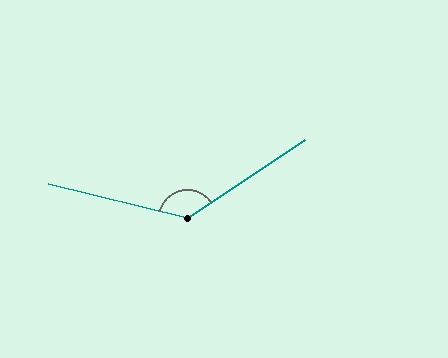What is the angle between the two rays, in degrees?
Approximately 132 degrees.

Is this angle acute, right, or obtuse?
It is obtuse.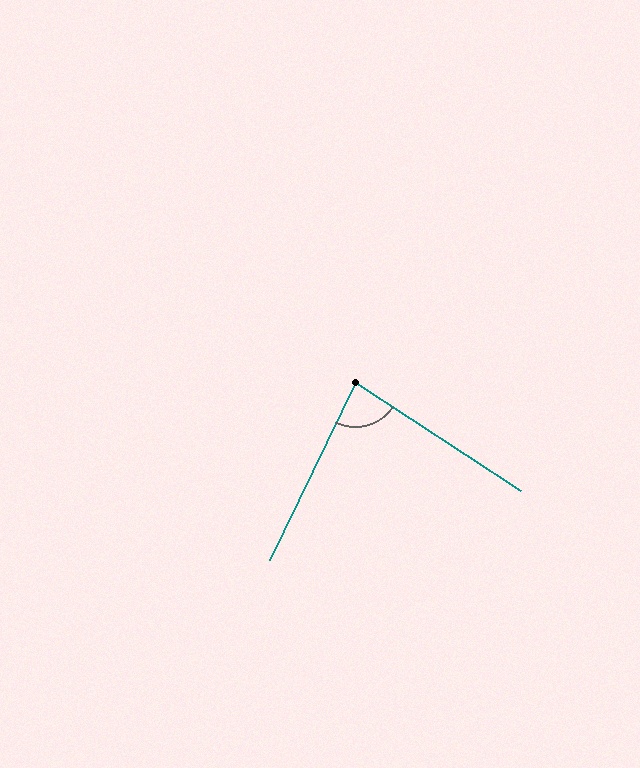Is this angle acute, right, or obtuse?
It is acute.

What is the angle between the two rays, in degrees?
Approximately 83 degrees.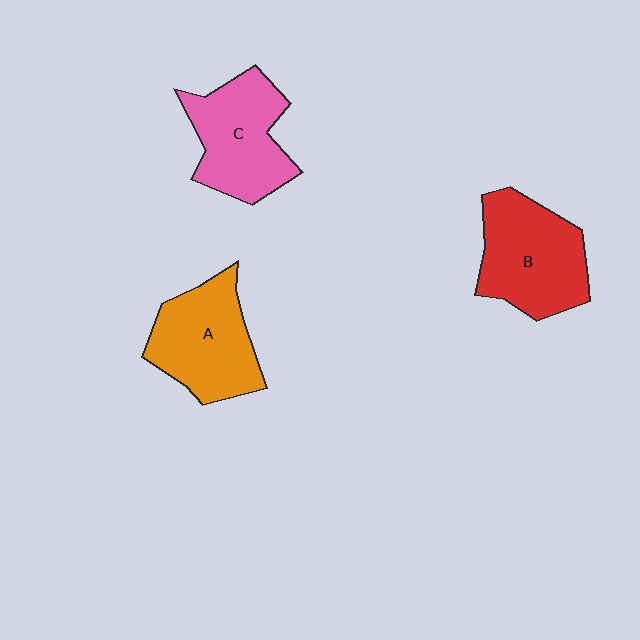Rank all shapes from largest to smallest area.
From largest to smallest: B (red), A (orange), C (pink).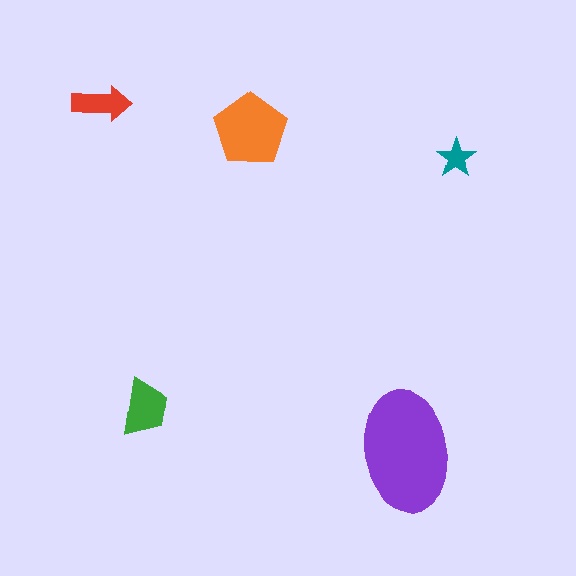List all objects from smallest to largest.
The teal star, the red arrow, the green trapezoid, the orange pentagon, the purple ellipse.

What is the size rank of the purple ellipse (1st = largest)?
1st.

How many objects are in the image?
There are 5 objects in the image.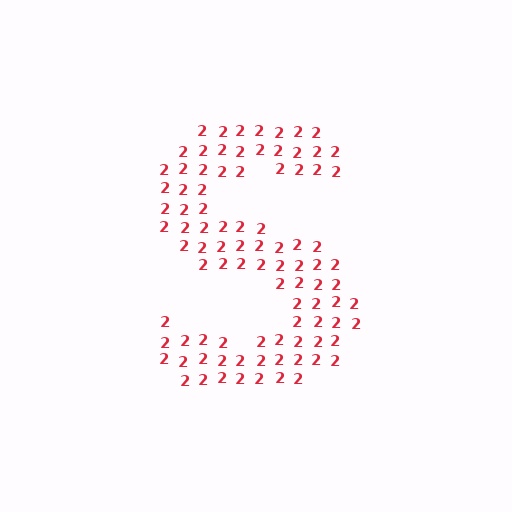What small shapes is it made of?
It is made of small digit 2's.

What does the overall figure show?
The overall figure shows the letter S.